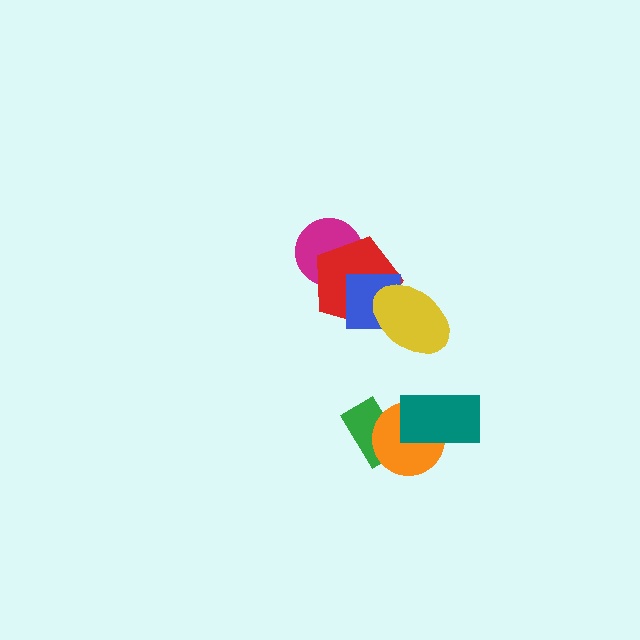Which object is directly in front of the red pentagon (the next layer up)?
The blue square is directly in front of the red pentagon.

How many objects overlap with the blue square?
2 objects overlap with the blue square.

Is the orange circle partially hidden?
Yes, it is partially covered by another shape.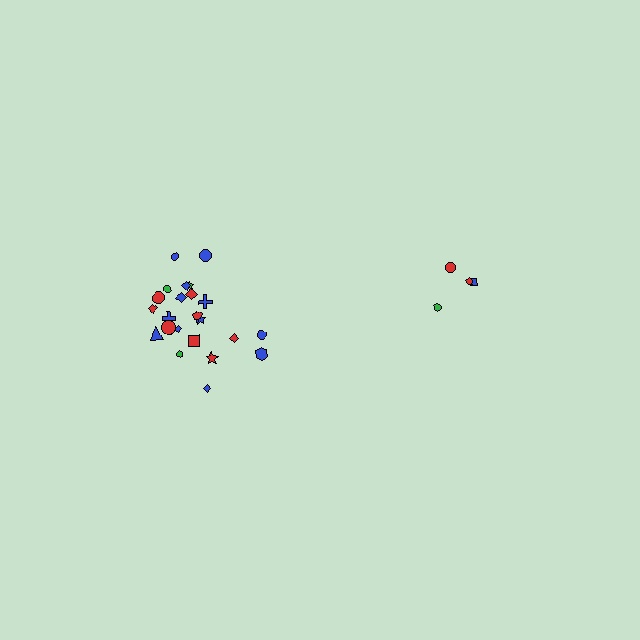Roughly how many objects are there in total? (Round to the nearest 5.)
Roughly 30 objects in total.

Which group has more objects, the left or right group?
The left group.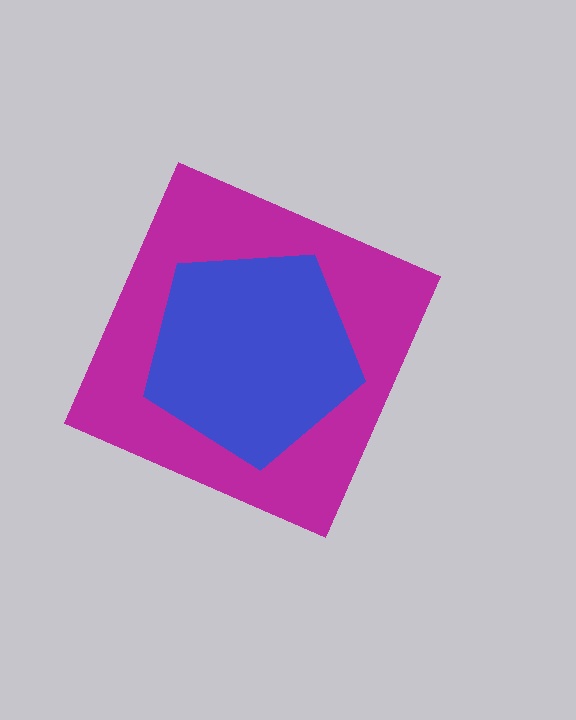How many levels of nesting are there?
2.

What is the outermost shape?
The magenta diamond.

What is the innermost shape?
The blue pentagon.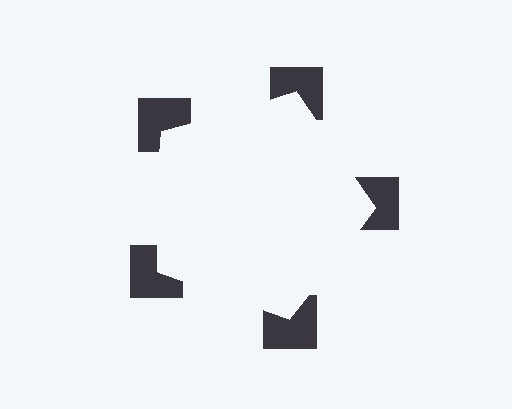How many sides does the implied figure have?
5 sides.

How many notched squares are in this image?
There are 5 — one at each vertex of the illusory pentagon.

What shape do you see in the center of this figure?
An illusory pentagon — its edges are inferred from the aligned wedge cuts in the notched squares, not physically drawn.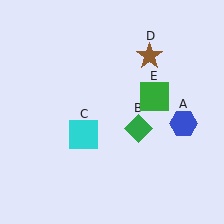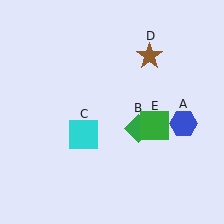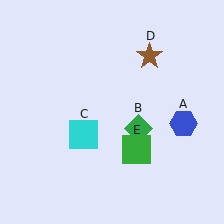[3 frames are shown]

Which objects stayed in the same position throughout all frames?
Blue hexagon (object A) and green diamond (object B) and cyan square (object C) and brown star (object D) remained stationary.